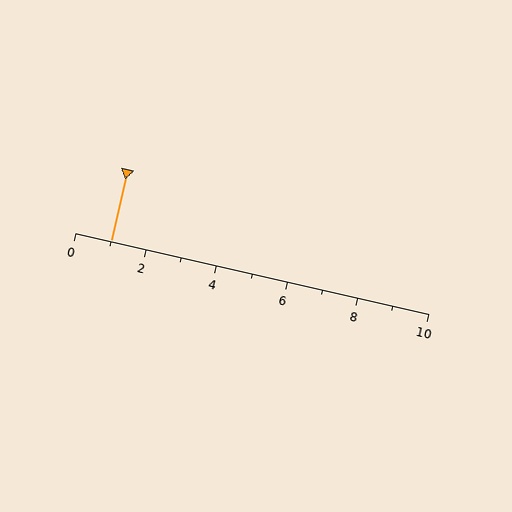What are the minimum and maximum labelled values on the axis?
The axis runs from 0 to 10.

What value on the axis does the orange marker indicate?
The marker indicates approximately 1.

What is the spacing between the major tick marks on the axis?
The major ticks are spaced 2 apart.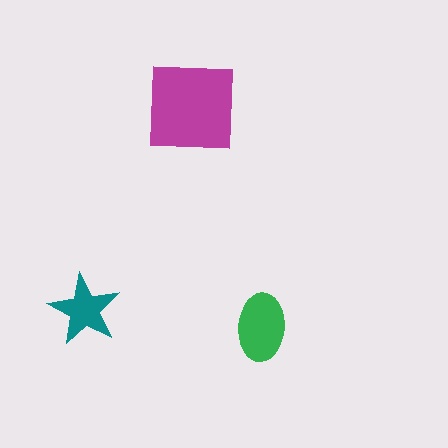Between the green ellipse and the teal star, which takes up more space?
The green ellipse.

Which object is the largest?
The magenta square.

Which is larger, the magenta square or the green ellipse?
The magenta square.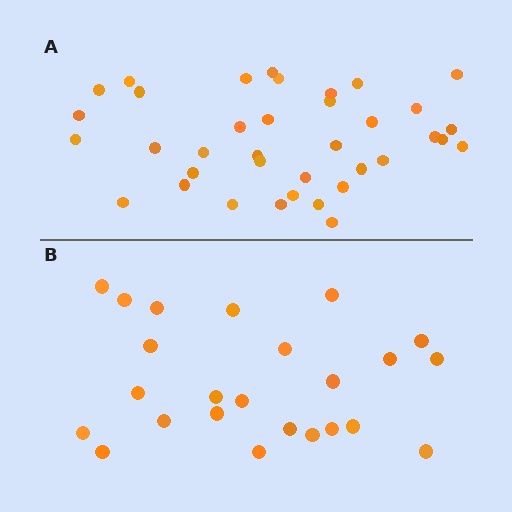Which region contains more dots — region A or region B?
Region A (the top region) has more dots.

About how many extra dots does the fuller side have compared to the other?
Region A has approximately 15 more dots than region B.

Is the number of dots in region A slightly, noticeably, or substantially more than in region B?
Region A has substantially more. The ratio is roughly 1.5 to 1.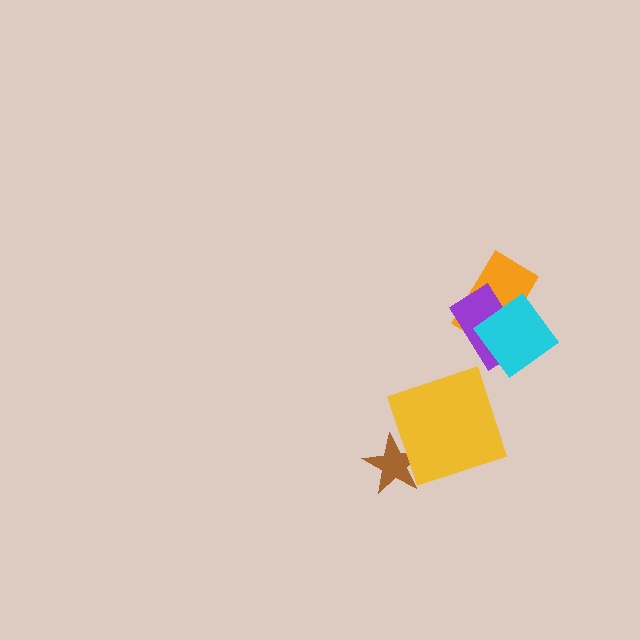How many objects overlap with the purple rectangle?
2 objects overlap with the purple rectangle.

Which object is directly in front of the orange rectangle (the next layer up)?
The purple rectangle is directly in front of the orange rectangle.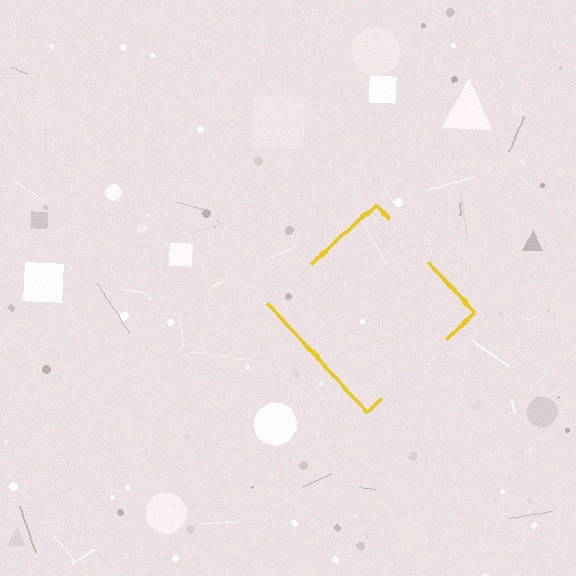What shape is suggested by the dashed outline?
The dashed outline suggests a diamond.